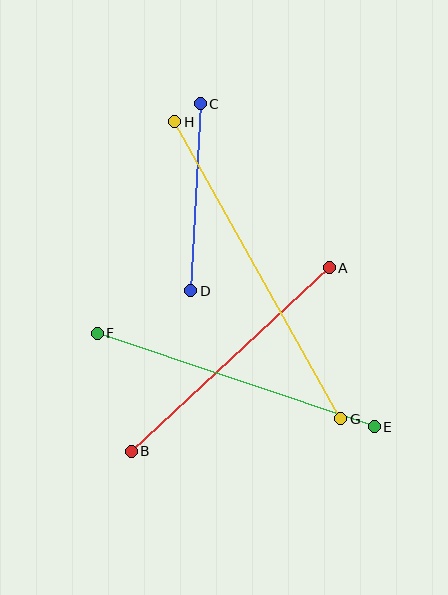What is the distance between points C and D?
The distance is approximately 187 pixels.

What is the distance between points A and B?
The distance is approximately 270 pixels.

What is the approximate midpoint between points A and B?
The midpoint is at approximately (230, 359) pixels.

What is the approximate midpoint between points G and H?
The midpoint is at approximately (258, 270) pixels.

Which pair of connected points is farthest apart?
Points G and H are farthest apart.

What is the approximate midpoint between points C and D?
The midpoint is at approximately (196, 197) pixels.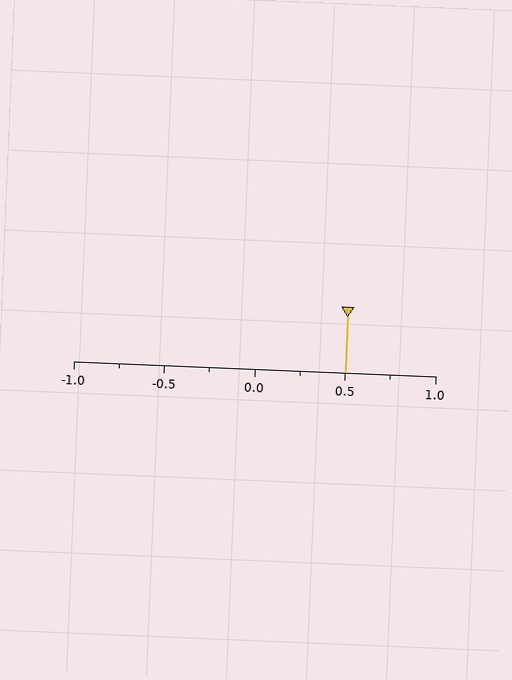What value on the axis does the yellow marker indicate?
The marker indicates approximately 0.5.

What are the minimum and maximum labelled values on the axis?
The axis runs from -1.0 to 1.0.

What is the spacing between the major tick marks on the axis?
The major ticks are spaced 0.5 apart.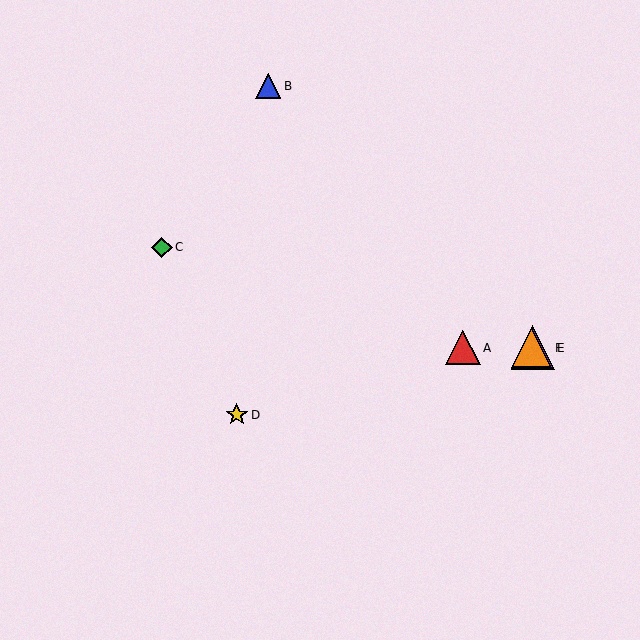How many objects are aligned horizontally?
3 objects (A, E, F) are aligned horizontally.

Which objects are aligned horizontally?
Objects A, E, F are aligned horizontally.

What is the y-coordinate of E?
Object E is at y≈348.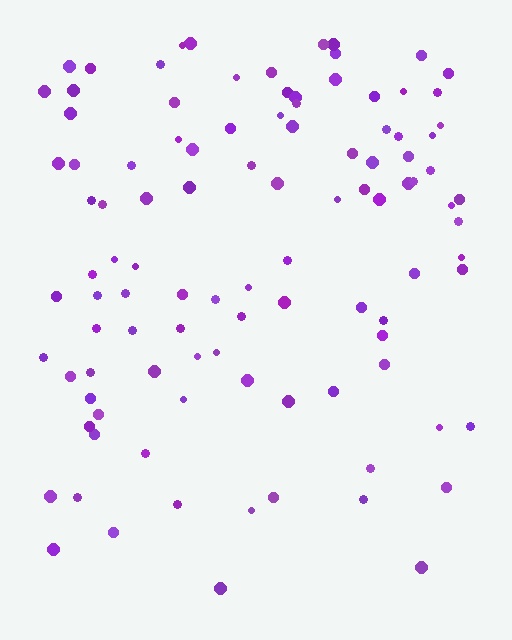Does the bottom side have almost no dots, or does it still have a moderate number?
Still a moderate number, just noticeably fewer than the top.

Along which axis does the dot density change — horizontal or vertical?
Vertical.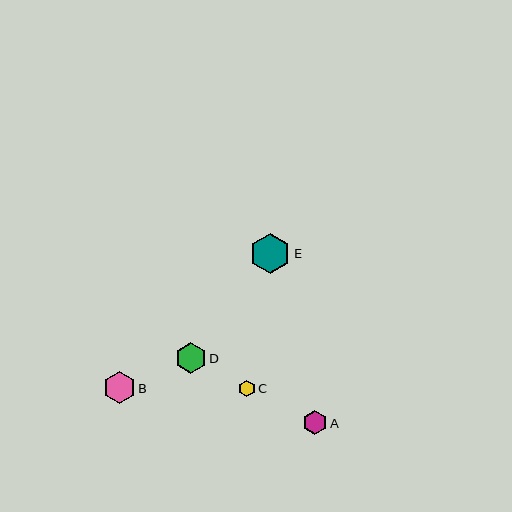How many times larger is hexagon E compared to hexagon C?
Hexagon E is approximately 2.5 times the size of hexagon C.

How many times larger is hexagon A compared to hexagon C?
Hexagon A is approximately 1.5 times the size of hexagon C.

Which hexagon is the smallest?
Hexagon C is the smallest with a size of approximately 16 pixels.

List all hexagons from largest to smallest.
From largest to smallest: E, B, D, A, C.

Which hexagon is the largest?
Hexagon E is the largest with a size of approximately 41 pixels.